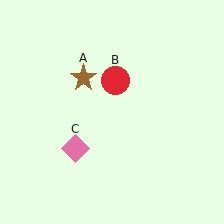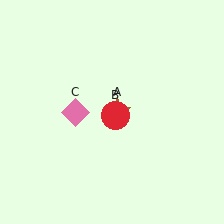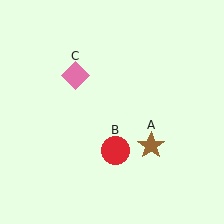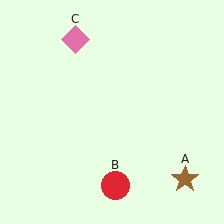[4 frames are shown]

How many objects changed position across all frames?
3 objects changed position: brown star (object A), red circle (object B), pink diamond (object C).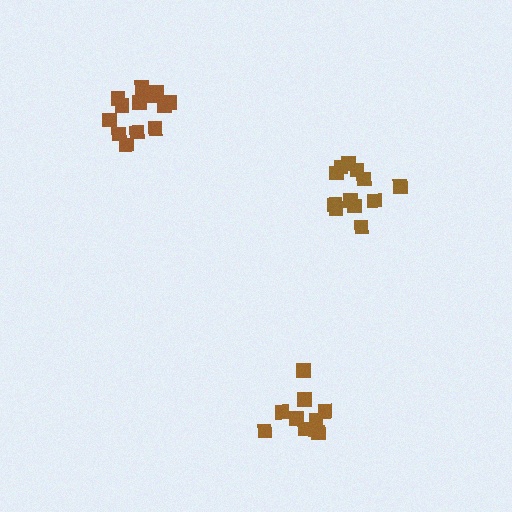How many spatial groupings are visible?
There are 3 spatial groupings.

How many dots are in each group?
Group 1: 12 dots, Group 2: 14 dots, Group 3: 10 dots (36 total).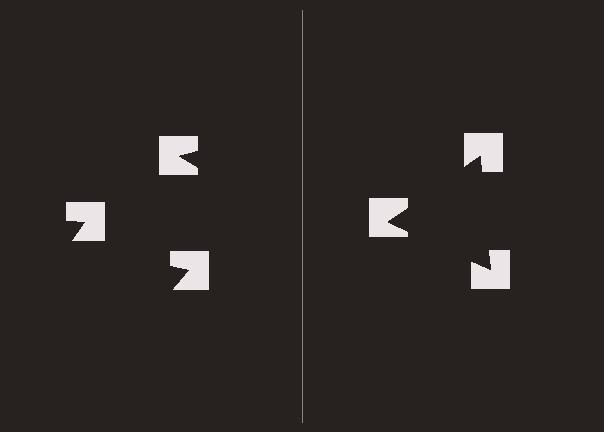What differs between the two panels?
The notched squares are positioned identically on both sides; only the wedge orientations differ. On the right they align to a triangle; on the left they are misaligned.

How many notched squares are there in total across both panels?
6 — 3 on each side.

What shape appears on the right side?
An illusory triangle.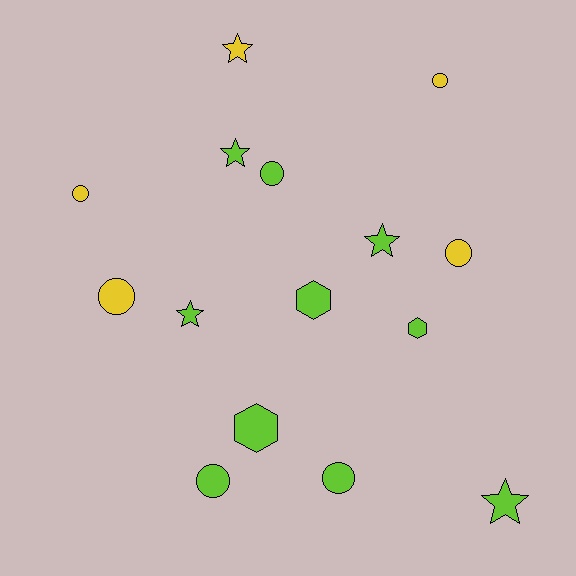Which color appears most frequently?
Lime, with 10 objects.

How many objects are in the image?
There are 15 objects.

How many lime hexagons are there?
There are 3 lime hexagons.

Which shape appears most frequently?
Circle, with 7 objects.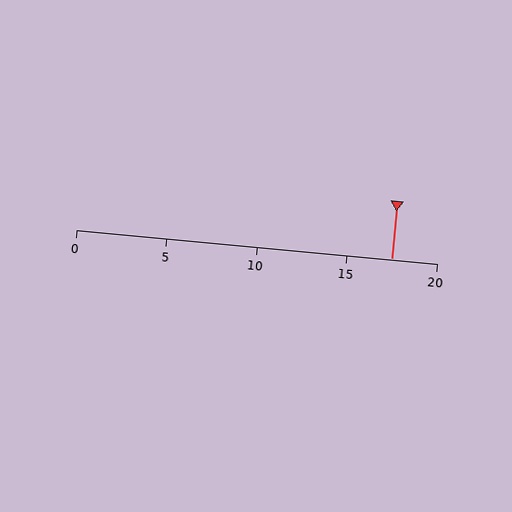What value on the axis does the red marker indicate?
The marker indicates approximately 17.5.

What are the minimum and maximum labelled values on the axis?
The axis runs from 0 to 20.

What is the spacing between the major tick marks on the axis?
The major ticks are spaced 5 apart.